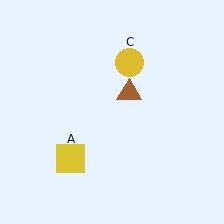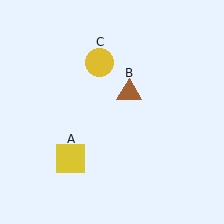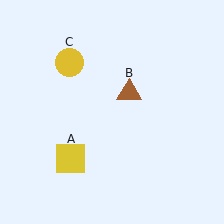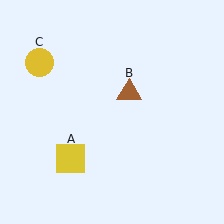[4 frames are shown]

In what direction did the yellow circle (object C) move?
The yellow circle (object C) moved left.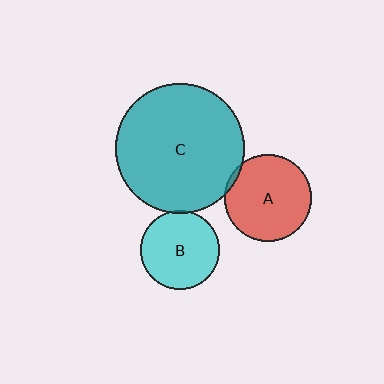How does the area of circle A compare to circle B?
Approximately 1.2 times.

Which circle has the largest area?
Circle C (teal).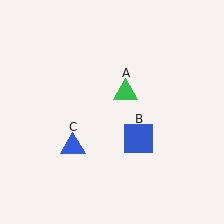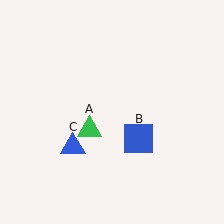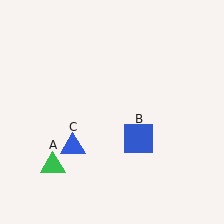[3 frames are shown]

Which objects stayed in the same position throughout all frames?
Blue square (object B) and blue triangle (object C) remained stationary.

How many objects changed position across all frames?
1 object changed position: green triangle (object A).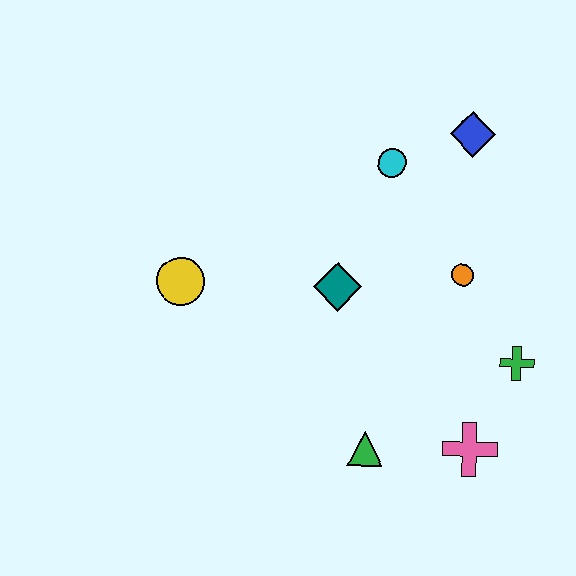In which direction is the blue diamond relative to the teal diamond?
The blue diamond is above the teal diamond.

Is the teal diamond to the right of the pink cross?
No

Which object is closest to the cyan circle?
The blue diamond is closest to the cyan circle.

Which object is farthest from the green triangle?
The blue diamond is farthest from the green triangle.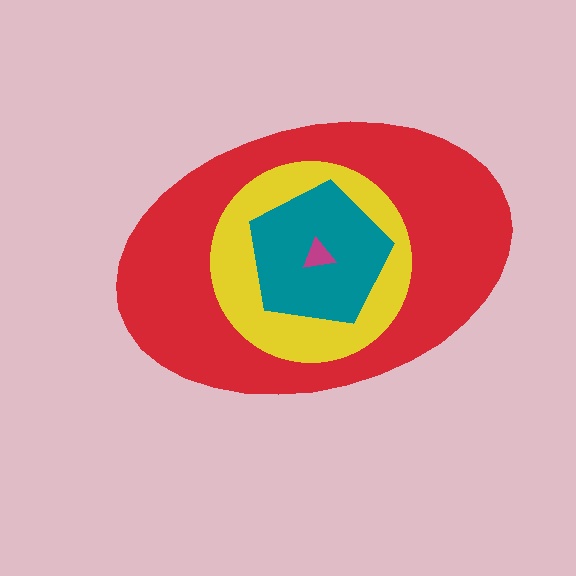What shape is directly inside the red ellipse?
The yellow circle.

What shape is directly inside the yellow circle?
The teal pentagon.